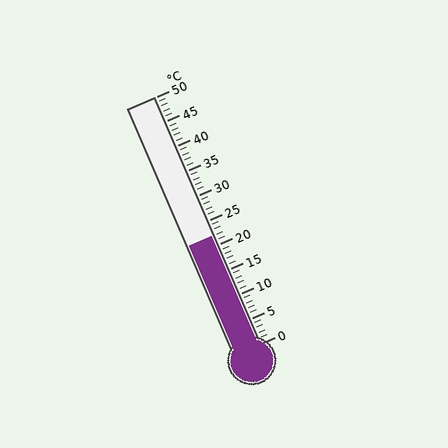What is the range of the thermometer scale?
The thermometer scale ranges from 0°C to 50°C.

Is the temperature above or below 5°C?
The temperature is above 5°C.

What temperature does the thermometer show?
The thermometer shows approximately 22°C.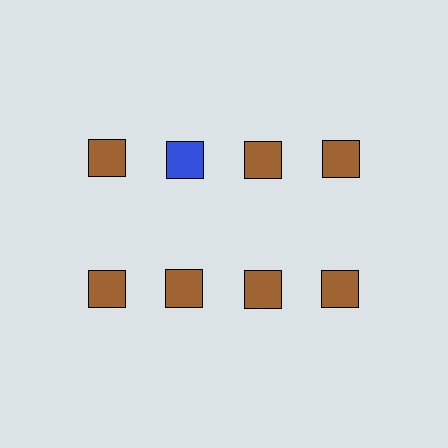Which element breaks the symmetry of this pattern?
The blue square in the top row, second from left column breaks the symmetry. All other shapes are brown squares.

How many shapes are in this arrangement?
There are 8 shapes arranged in a grid pattern.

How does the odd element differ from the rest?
It has a different color: blue instead of brown.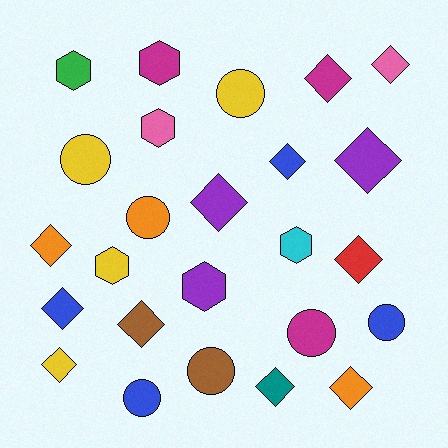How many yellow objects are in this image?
There are 4 yellow objects.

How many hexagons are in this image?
There are 6 hexagons.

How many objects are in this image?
There are 25 objects.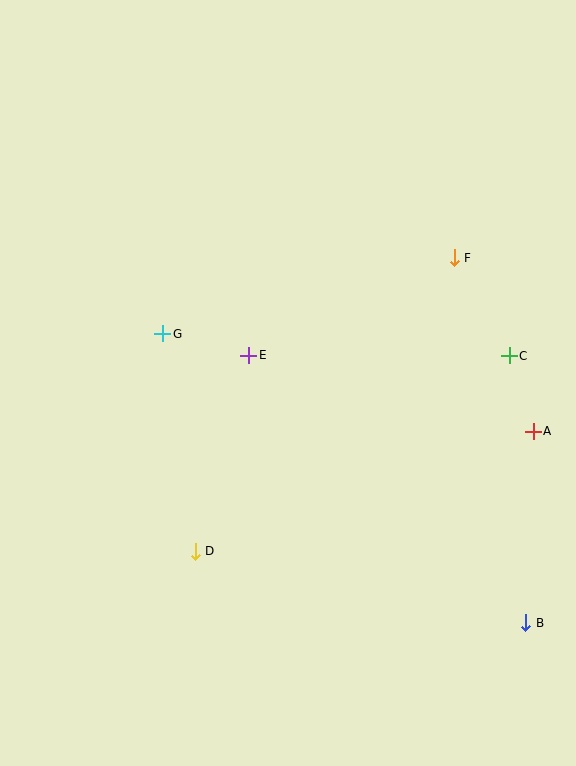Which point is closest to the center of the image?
Point E at (249, 355) is closest to the center.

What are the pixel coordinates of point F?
Point F is at (454, 258).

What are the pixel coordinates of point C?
Point C is at (509, 356).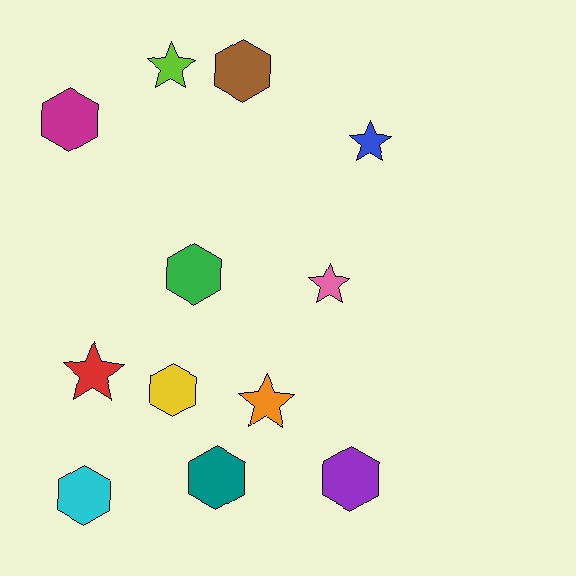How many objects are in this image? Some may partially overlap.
There are 12 objects.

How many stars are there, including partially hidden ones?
There are 5 stars.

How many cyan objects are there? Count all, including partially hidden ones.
There is 1 cyan object.